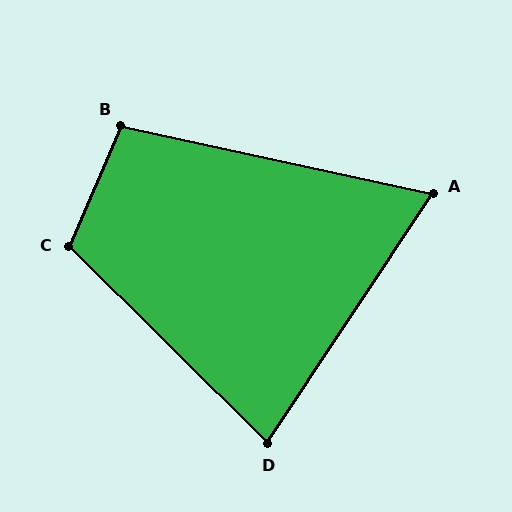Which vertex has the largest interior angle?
C, at approximately 111 degrees.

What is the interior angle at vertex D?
Approximately 79 degrees (acute).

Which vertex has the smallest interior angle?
A, at approximately 69 degrees.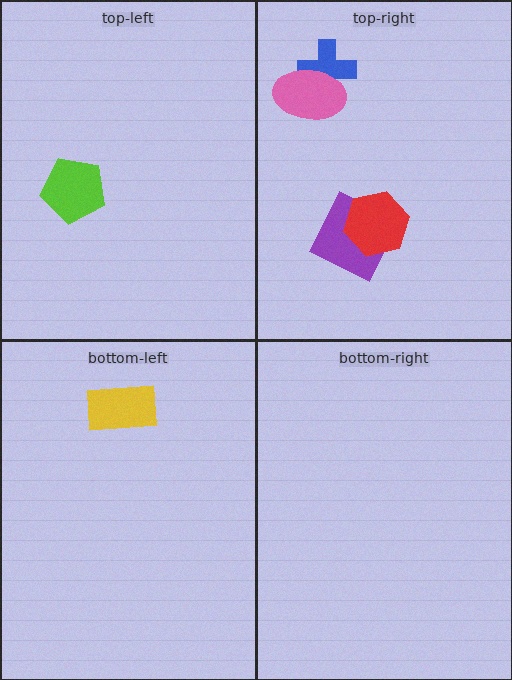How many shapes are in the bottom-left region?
1.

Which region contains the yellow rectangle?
The bottom-left region.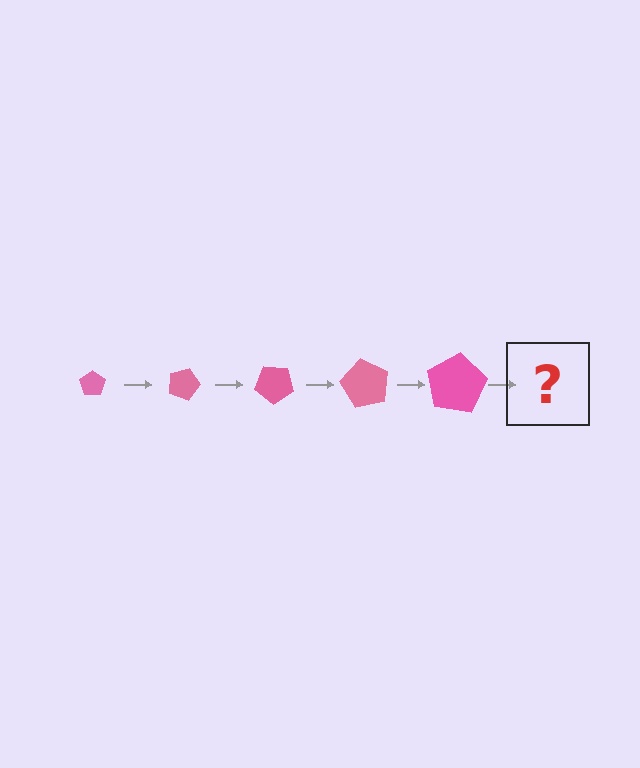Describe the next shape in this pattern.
It should be a pentagon, larger than the previous one and rotated 100 degrees from the start.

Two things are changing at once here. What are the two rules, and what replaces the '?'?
The two rules are that the pentagon grows larger each step and it rotates 20 degrees each step. The '?' should be a pentagon, larger than the previous one and rotated 100 degrees from the start.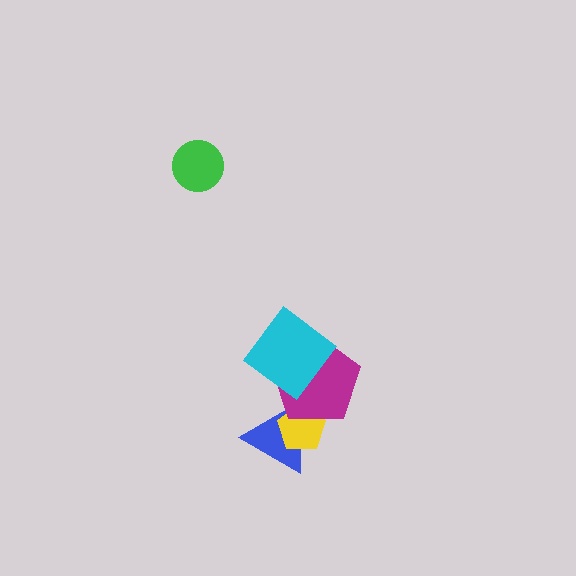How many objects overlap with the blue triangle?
2 objects overlap with the blue triangle.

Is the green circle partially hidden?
No, no other shape covers it.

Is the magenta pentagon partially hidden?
Yes, it is partially covered by another shape.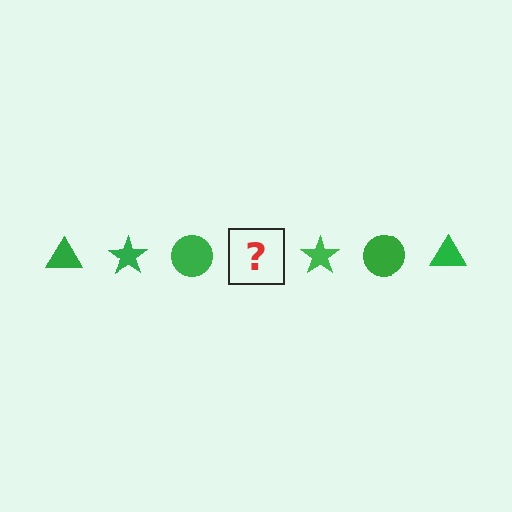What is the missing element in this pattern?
The missing element is a green triangle.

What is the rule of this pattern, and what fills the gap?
The rule is that the pattern cycles through triangle, star, circle shapes in green. The gap should be filled with a green triangle.